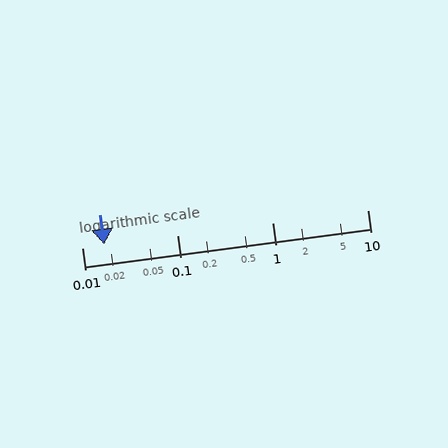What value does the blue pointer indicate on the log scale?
The pointer indicates approximately 0.017.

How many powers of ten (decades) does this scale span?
The scale spans 3 decades, from 0.01 to 10.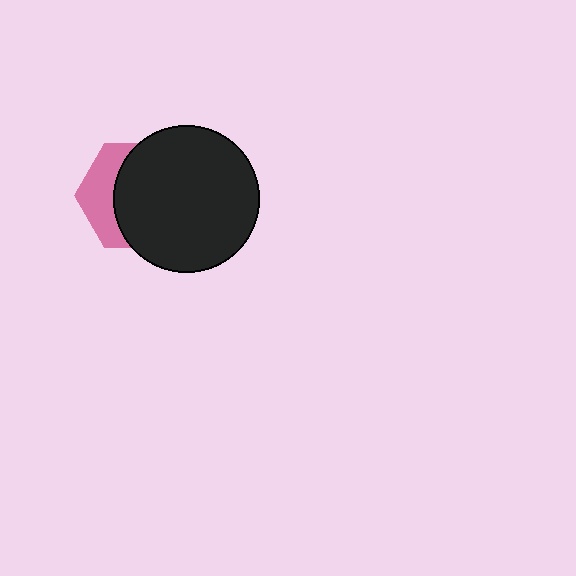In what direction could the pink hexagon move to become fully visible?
The pink hexagon could move left. That would shift it out from behind the black circle entirely.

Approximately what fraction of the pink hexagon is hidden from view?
Roughly 66% of the pink hexagon is hidden behind the black circle.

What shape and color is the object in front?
The object in front is a black circle.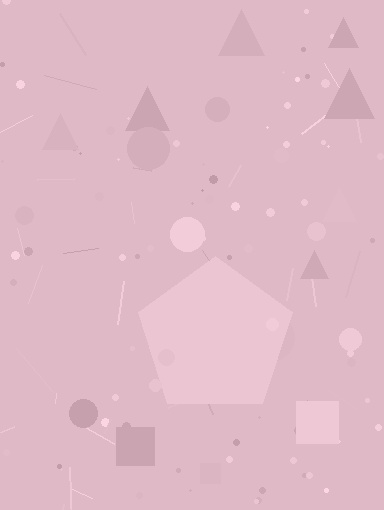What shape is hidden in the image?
A pentagon is hidden in the image.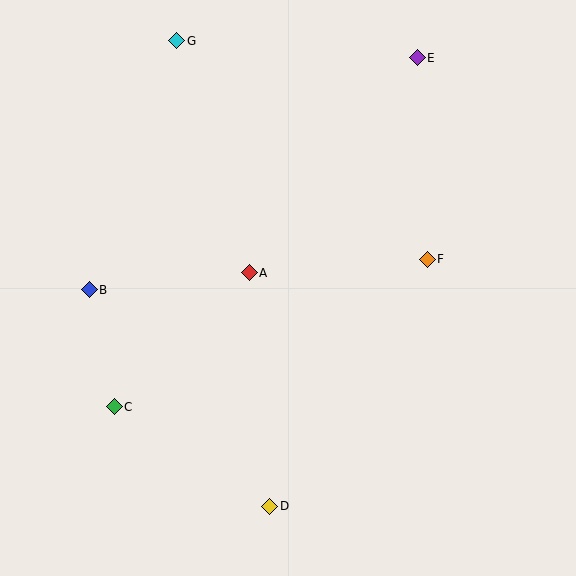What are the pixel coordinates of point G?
Point G is at (177, 41).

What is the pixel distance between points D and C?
The distance between D and C is 185 pixels.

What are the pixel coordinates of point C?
Point C is at (114, 407).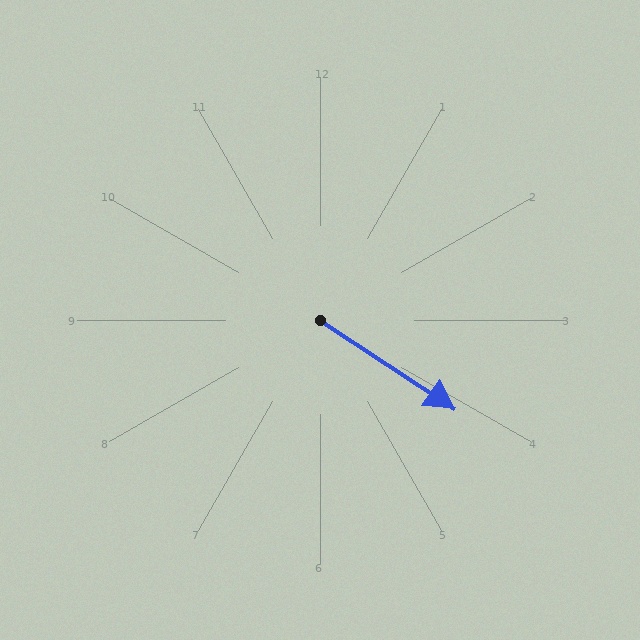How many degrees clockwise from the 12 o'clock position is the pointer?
Approximately 123 degrees.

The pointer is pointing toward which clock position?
Roughly 4 o'clock.